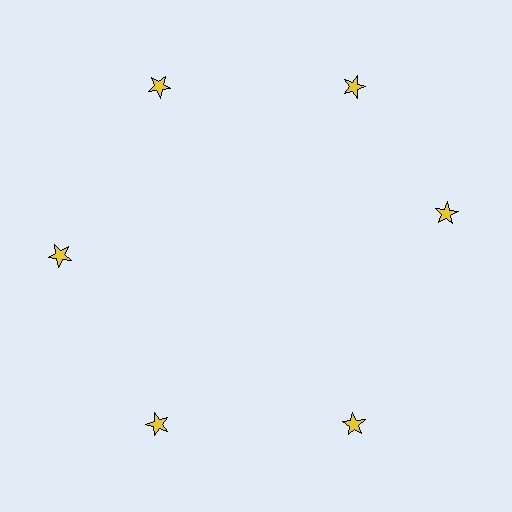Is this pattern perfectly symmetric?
No. The 6 yellow stars are arranged in a ring, but one element near the 3 o'clock position is rotated out of alignment along the ring, breaking the 6-fold rotational symmetry.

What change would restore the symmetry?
The symmetry would be restored by rotating it back into even spacing with its neighbors so that all 6 stars sit at equal angles and equal distance from the center.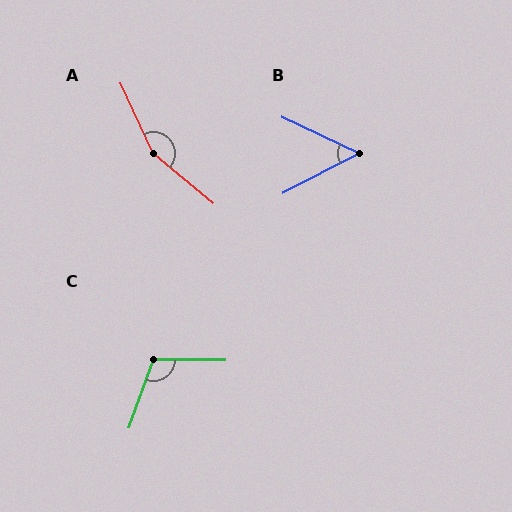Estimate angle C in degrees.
Approximately 109 degrees.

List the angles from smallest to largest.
B (52°), C (109°), A (155°).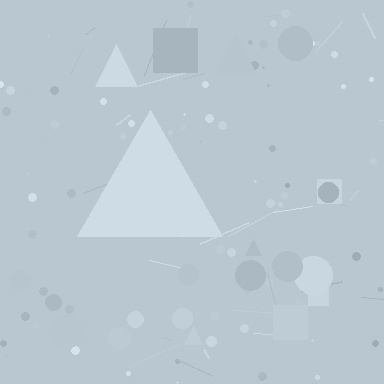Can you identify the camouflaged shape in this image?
The camouflaged shape is a triangle.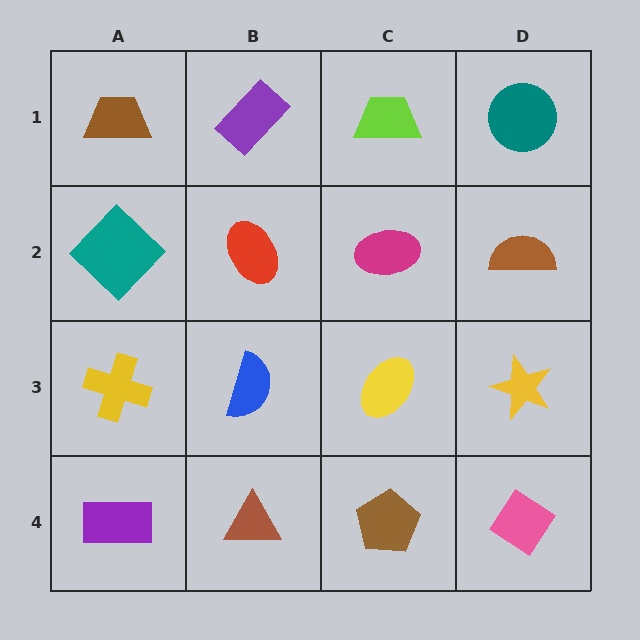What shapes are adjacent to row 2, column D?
A teal circle (row 1, column D), a yellow star (row 3, column D), a magenta ellipse (row 2, column C).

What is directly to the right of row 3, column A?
A blue semicircle.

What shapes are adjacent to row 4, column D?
A yellow star (row 3, column D), a brown pentagon (row 4, column C).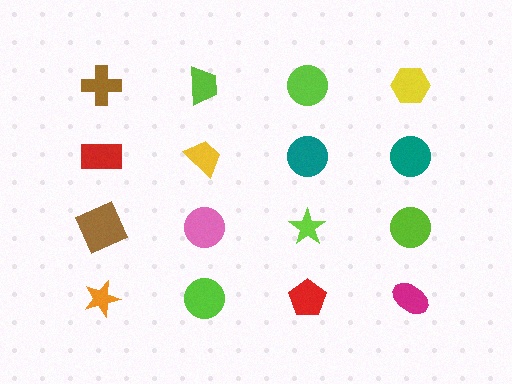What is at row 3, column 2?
A pink circle.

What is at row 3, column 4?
A lime circle.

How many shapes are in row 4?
4 shapes.